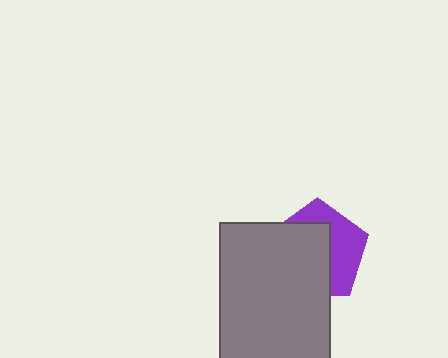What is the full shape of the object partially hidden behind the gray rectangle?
The partially hidden object is a purple pentagon.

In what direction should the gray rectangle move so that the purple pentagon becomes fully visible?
The gray rectangle should move toward the lower-left. That is the shortest direction to clear the overlap and leave the purple pentagon fully visible.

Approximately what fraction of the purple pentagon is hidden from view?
Roughly 59% of the purple pentagon is hidden behind the gray rectangle.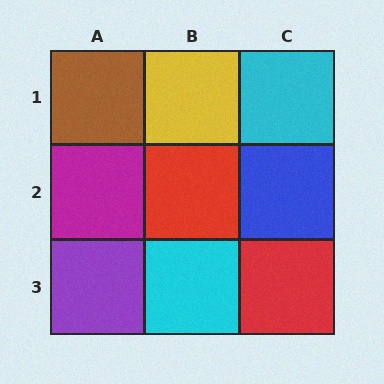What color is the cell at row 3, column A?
Purple.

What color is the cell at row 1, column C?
Cyan.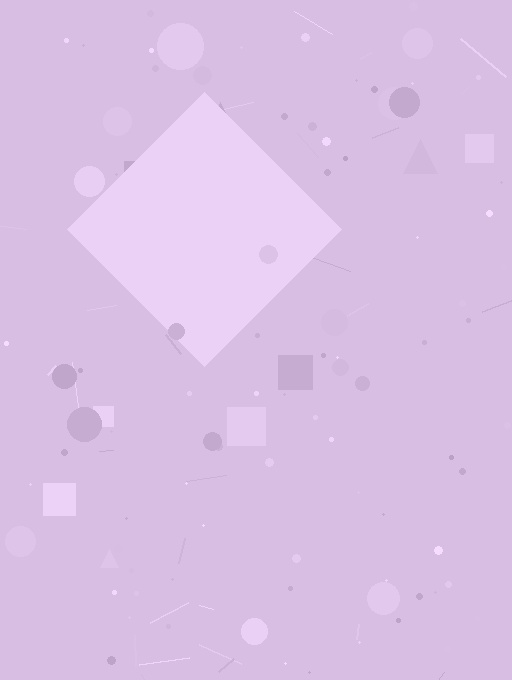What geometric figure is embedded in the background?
A diamond is embedded in the background.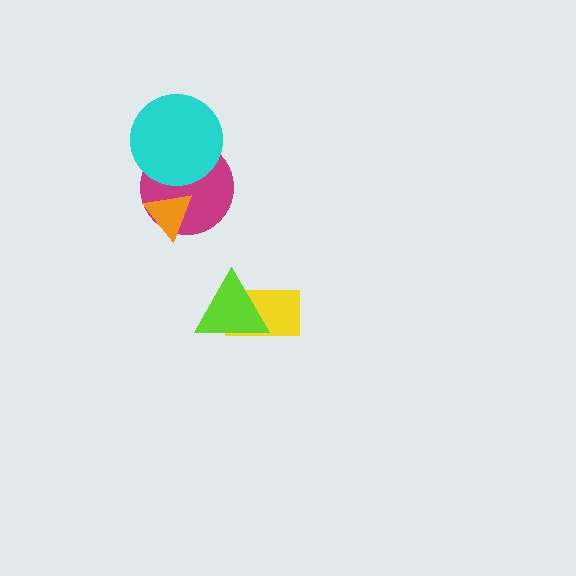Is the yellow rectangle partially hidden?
Yes, it is partially covered by another shape.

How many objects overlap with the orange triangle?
1 object overlaps with the orange triangle.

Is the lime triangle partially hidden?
No, no other shape covers it.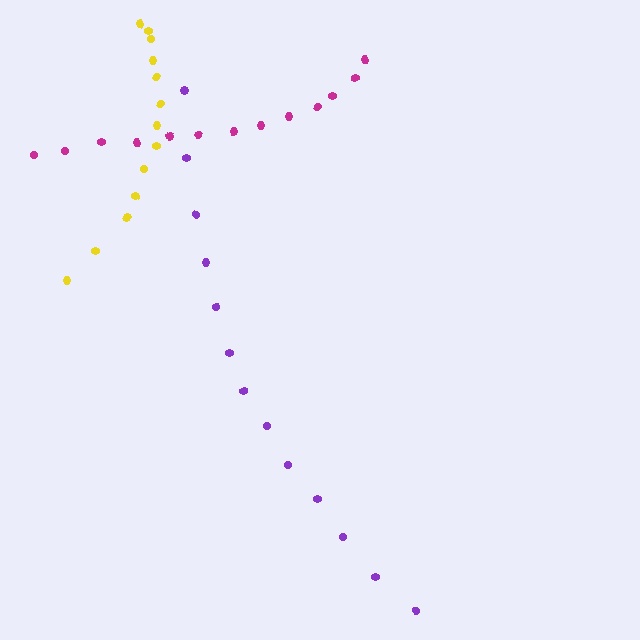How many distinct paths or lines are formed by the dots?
There are 3 distinct paths.